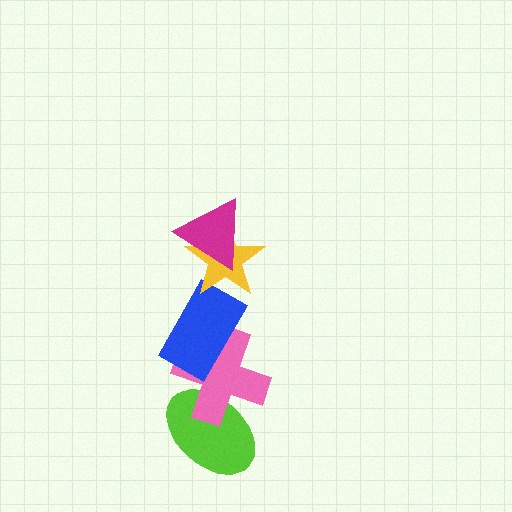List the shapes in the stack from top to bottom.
From top to bottom: the magenta triangle, the yellow star, the blue rectangle, the pink cross, the lime ellipse.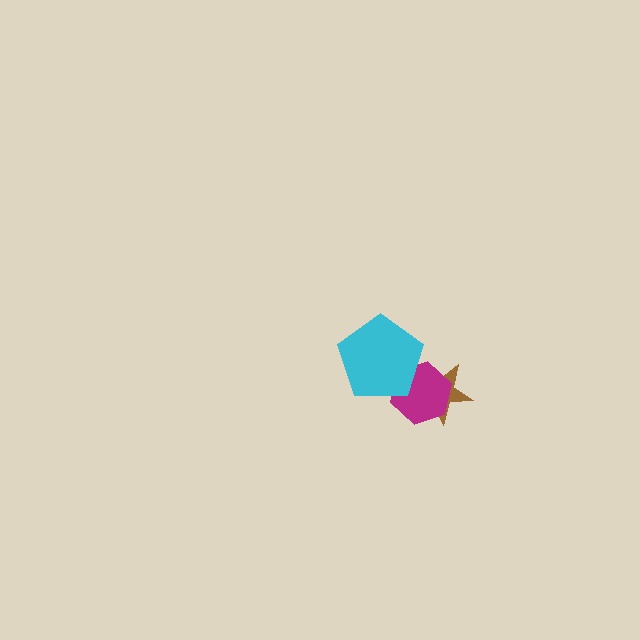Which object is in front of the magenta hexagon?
The cyan pentagon is in front of the magenta hexagon.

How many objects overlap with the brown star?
2 objects overlap with the brown star.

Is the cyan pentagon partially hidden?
No, no other shape covers it.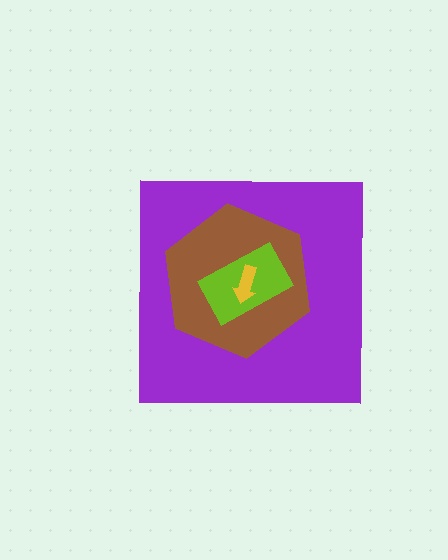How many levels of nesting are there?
4.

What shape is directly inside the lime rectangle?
The yellow arrow.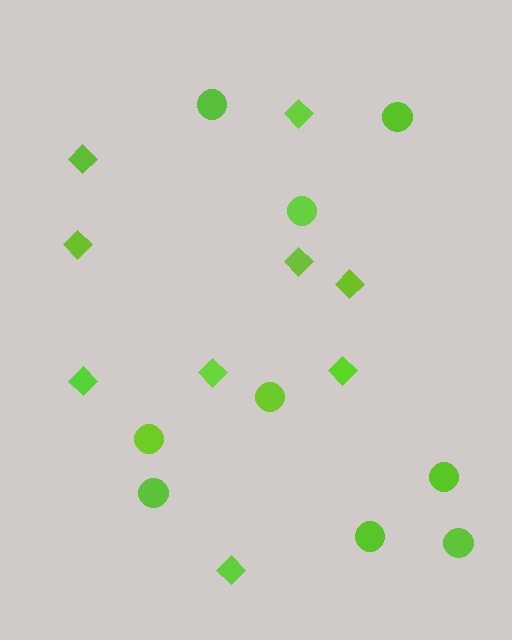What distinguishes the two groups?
There are 2 groups: one group of diamonds (9) and one group of circles (9).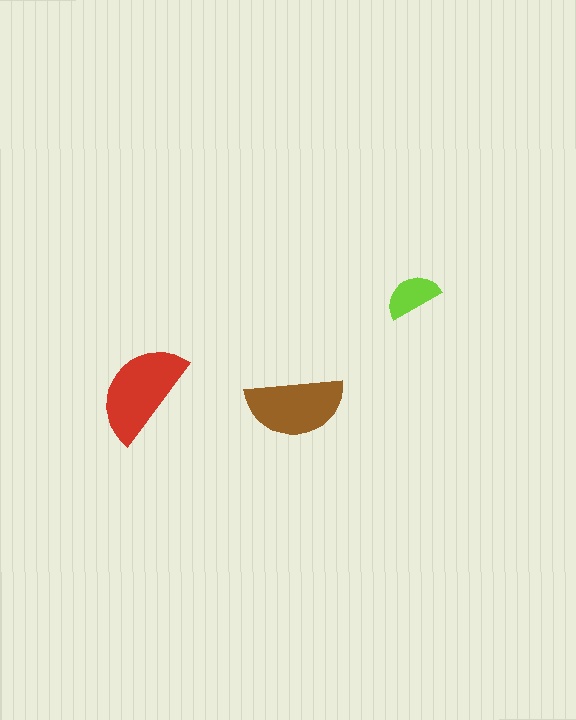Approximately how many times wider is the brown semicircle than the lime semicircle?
About 2 times wider.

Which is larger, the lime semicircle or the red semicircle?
The red one.